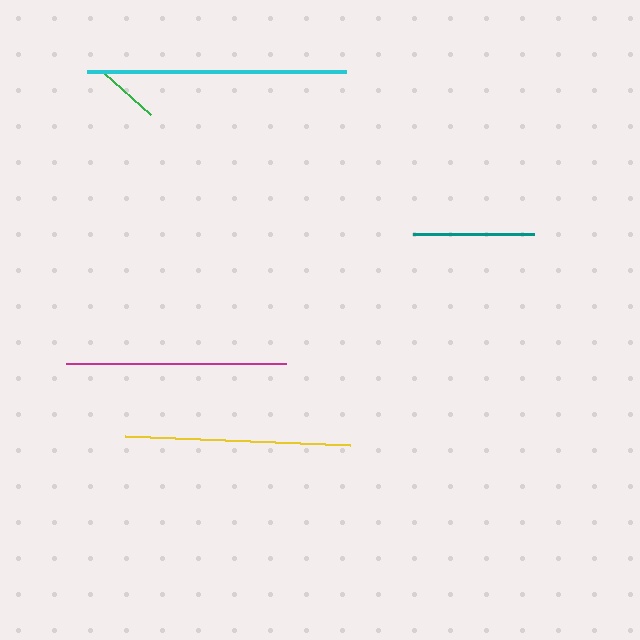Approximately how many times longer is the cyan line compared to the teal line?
The cyan line is approximately 2.2 times the length of the teal line.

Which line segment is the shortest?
The green line is the shortest at approximately 63 pixels.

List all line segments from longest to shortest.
From longest to shortest: cyan, yellow, magenta, teal, green.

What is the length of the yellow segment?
The yellow segment is approximately 226 pixels long.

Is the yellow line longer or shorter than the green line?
The yellow line is longer than the green line.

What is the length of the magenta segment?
The magenta segment is approximately 220 pixels long.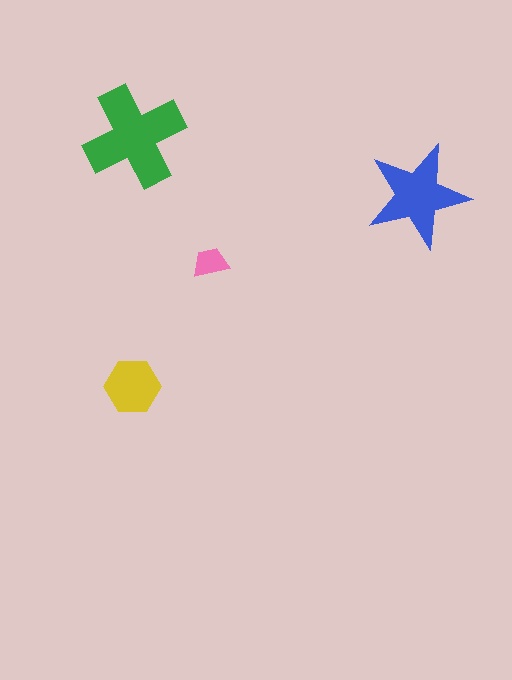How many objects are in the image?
There are 4 objects in the image.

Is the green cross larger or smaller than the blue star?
Larger.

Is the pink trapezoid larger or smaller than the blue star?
Smaller.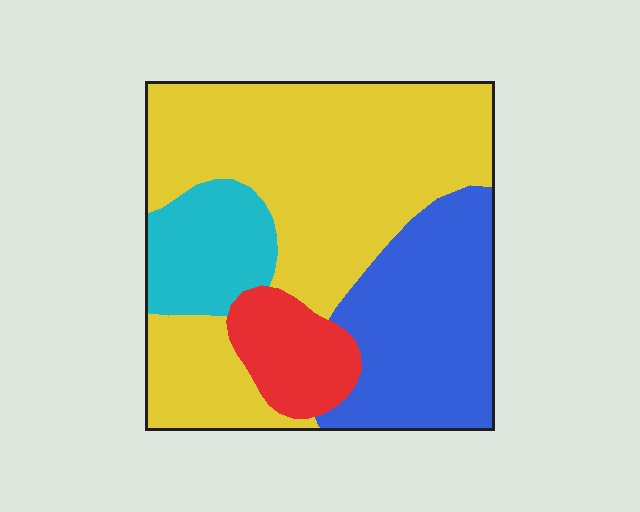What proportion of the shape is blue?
Blue takes up about one quarter (1/4) of the shape.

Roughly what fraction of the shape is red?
Red takes up less than a quarter of the shape.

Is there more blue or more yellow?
Yellow.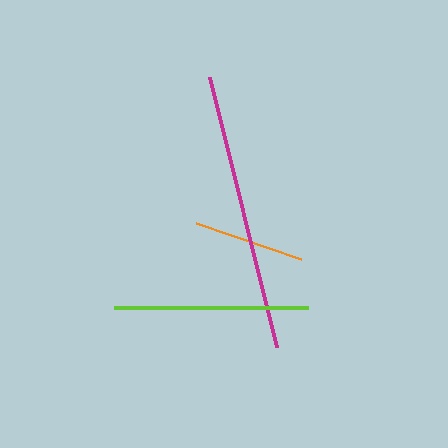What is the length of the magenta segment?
The magenta segment is approximately 278 pixels long.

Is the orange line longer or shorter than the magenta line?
The magenta line is longer than the orange line.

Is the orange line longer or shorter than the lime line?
The lime line is longer than the orange line.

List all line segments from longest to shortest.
From longest to shortest: magenta, lime, orange.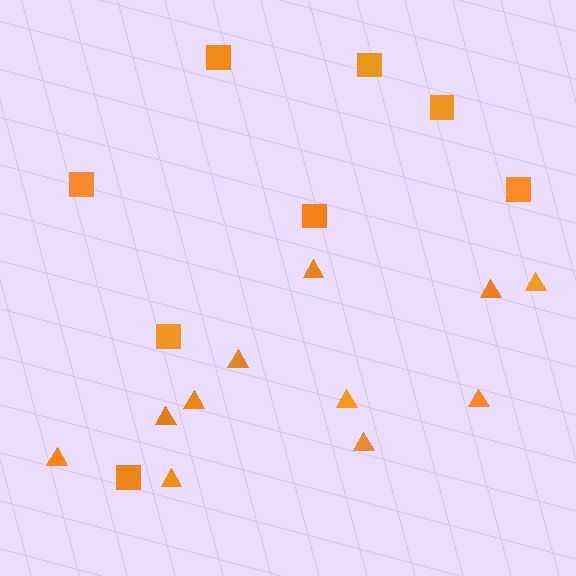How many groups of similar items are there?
There are 2 groups: one group of squares (8) and one group of triangles (11).